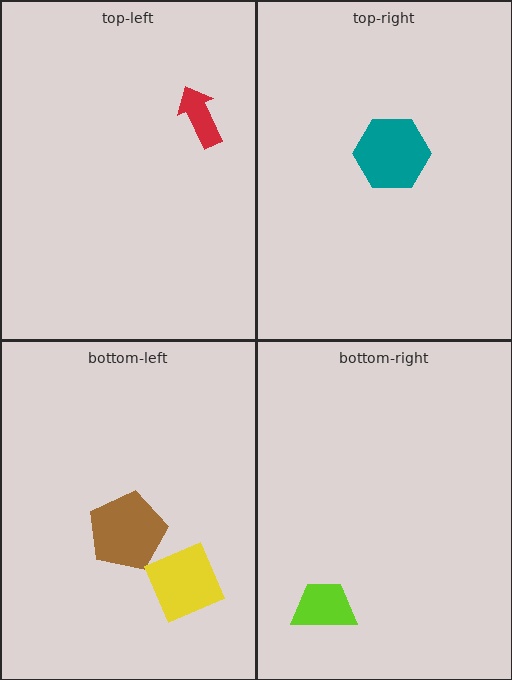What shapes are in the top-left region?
The red arrow.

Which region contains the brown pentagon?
The bottom-left region.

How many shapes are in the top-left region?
1.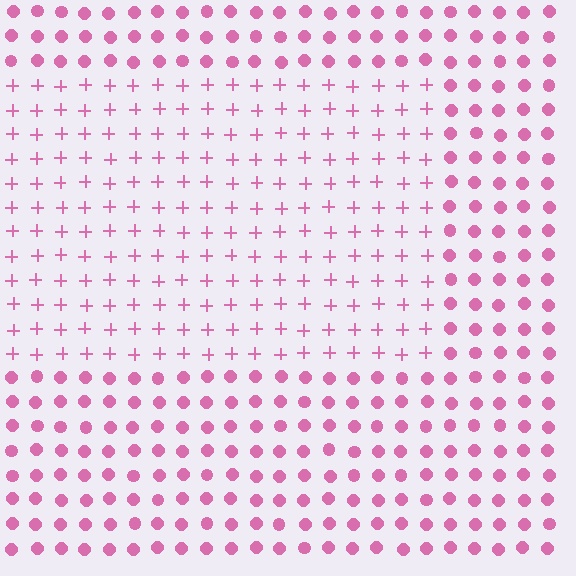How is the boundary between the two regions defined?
The boundary is defined by a change in element shape: plus signs inside vs. circles outside. All elements share the same color and spacing.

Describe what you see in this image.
The image is filled with small pink elements arranged in a uniform grid. A rectangle-shaped region contains plus signs, while the surrounding area contains circles. The boundary is defined purely by the change in element shape.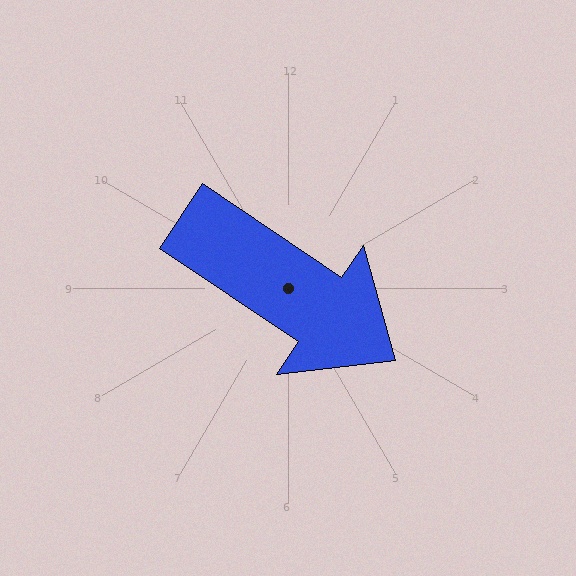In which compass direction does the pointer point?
Southeast.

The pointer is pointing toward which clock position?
Roughly 4 o'clock.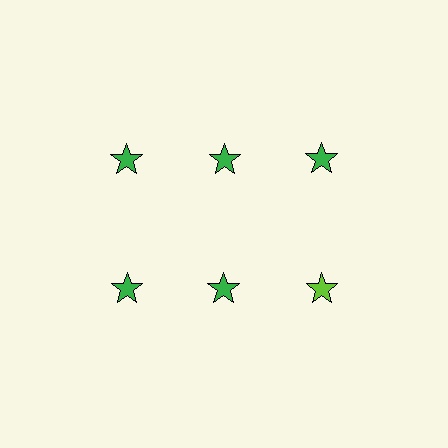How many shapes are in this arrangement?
There are 6 shapes arranged in a grid pattern.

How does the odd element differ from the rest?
It has a different color: lime instead of green.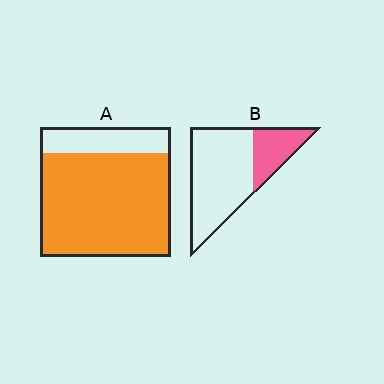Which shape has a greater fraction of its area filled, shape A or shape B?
Shape A.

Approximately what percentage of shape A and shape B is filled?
A is approximately 80% and B is approximately 25%.